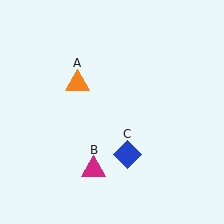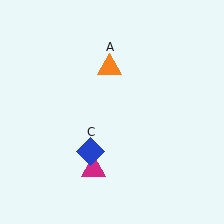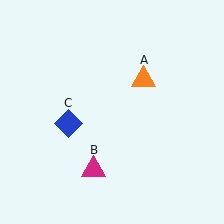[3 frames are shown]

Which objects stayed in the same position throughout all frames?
Magenta triangle (object B) remained stationary.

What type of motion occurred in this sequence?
The orange triangle (object A), blue diamond (object C) rotated clockwise around the center of the scene.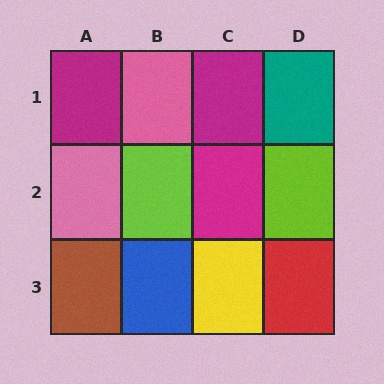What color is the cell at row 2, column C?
Magenta.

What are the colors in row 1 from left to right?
Magenta, pink, magenta, teal.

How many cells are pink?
2 cells are pink.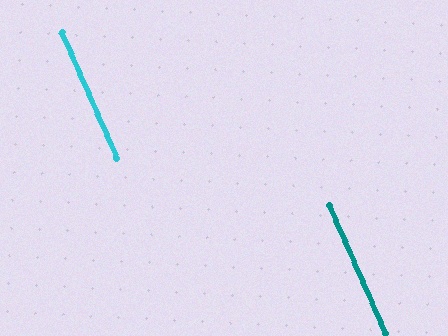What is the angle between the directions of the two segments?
Approximately 0 degrees.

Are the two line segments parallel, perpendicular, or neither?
Parallel — their directions differ by only 0.2°.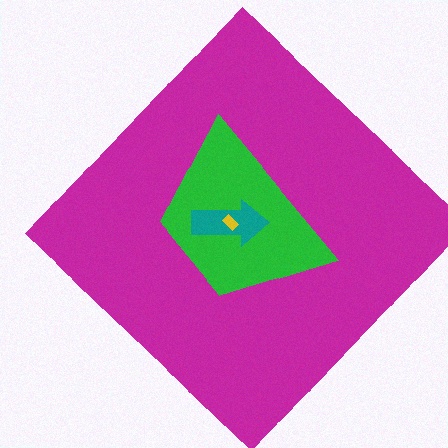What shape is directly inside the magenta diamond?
The green trapezoid.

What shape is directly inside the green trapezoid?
The teal arrow.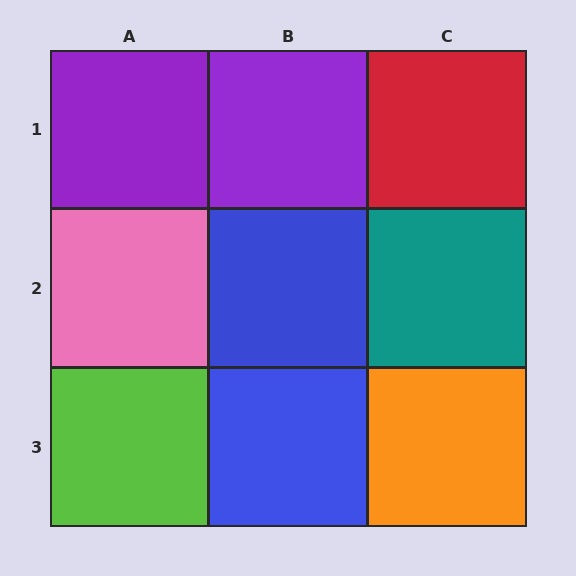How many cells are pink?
1 cell is pink.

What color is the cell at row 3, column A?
Lime.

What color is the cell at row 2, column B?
Blue.